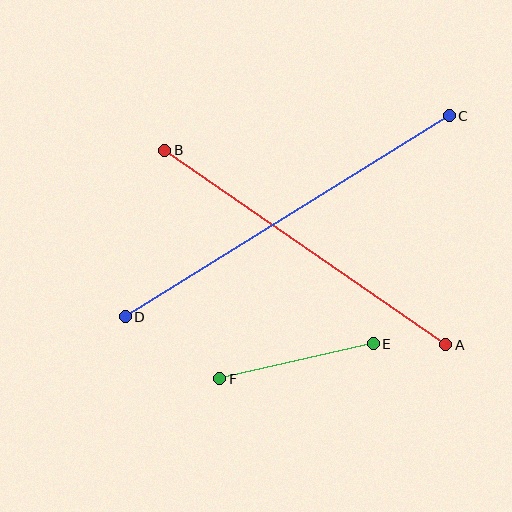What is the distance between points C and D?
The distance is approximately 381 pixels.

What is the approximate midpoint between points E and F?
The midpoint is at approximately (297, 361) pixels.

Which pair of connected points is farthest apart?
Points C and D are farthest apart.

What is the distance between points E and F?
The distance is approximately 158 pixels.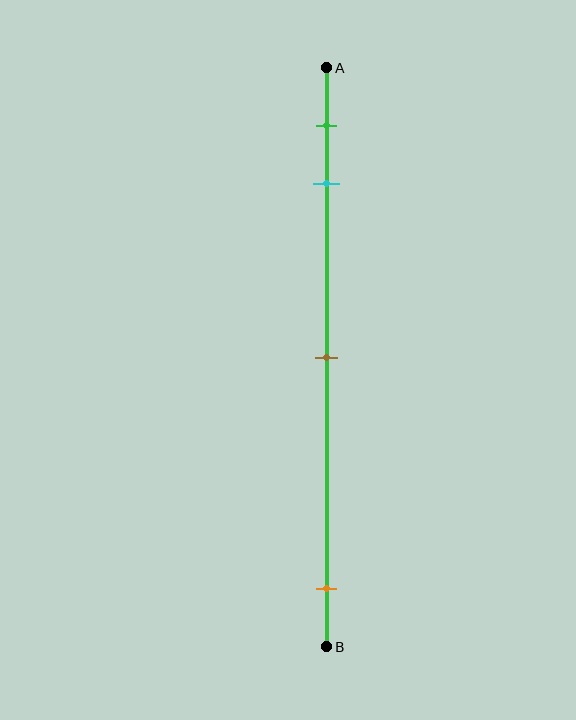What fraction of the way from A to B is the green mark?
The green mark is approximately 10% (0.1) of the way from A to B.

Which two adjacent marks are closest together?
The green and cyan marks are the closest adjacent pair.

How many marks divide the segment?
There are 4 marks dividing the segment.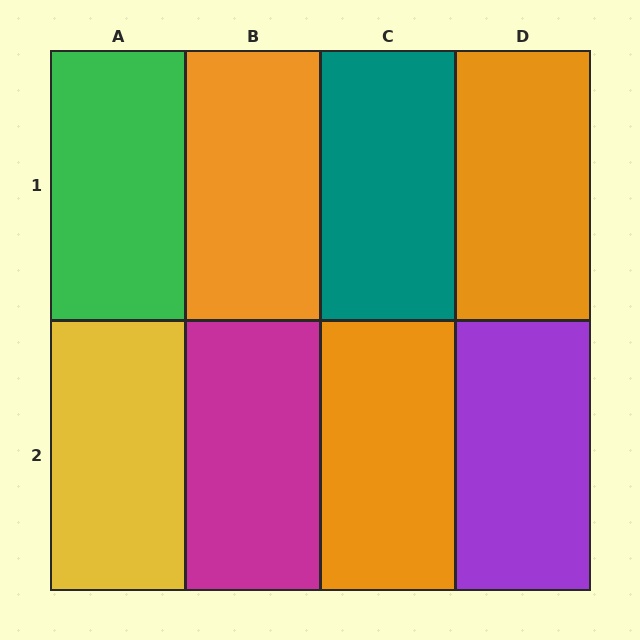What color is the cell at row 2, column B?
Magenta.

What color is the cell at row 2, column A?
Yellow.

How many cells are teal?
1 cell is teal.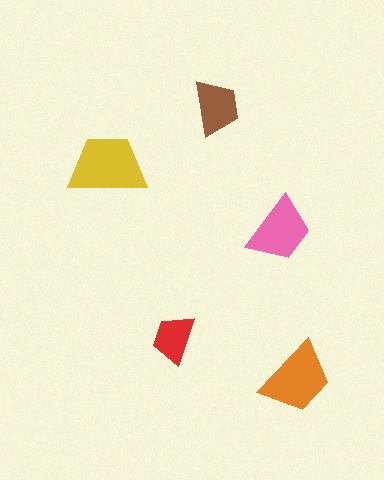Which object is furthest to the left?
The yellow trapezoid is leftmost.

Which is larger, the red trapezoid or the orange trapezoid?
The orange one.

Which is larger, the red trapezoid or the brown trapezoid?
The brown one.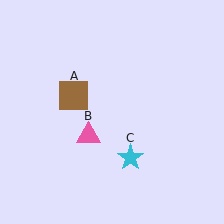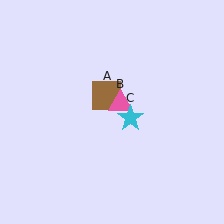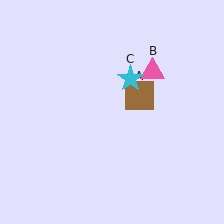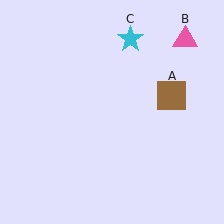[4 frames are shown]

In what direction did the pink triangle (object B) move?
The pink triangle (object B) moved up and to the right.